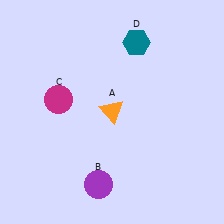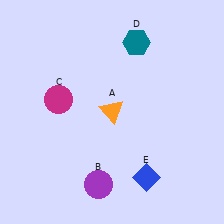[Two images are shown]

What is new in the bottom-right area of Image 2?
A blue diamond (E) was added in the bottom-right area of Image 2.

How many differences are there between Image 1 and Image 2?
There is 1 difference between the two images.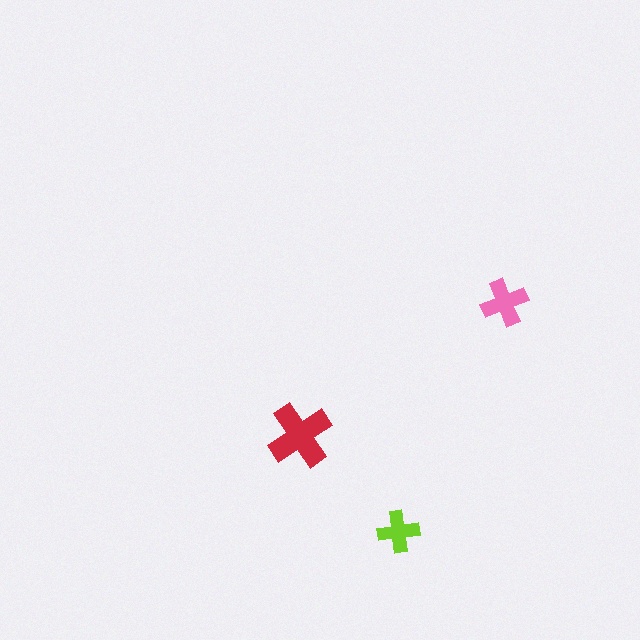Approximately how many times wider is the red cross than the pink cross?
About 1.5 times wider.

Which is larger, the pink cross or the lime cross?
The pink one.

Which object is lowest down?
The lime cross is bottommost.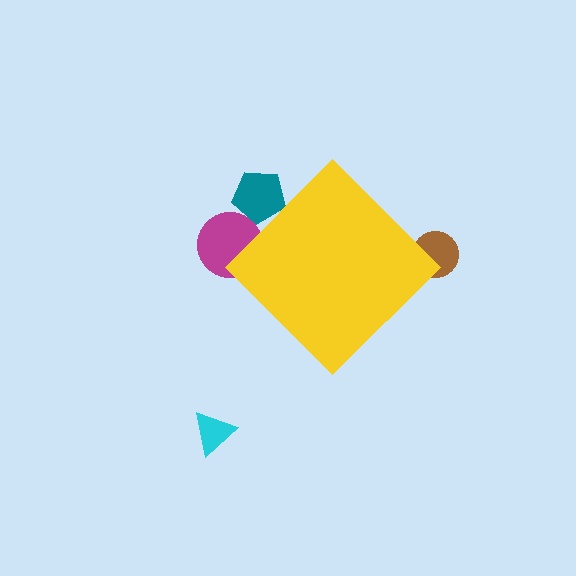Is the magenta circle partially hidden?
Yes, the magenta circle is partially hidden behind the yellow diamond.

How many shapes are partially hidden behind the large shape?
3 shapes are partially hidden.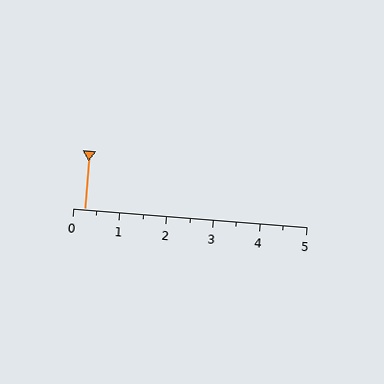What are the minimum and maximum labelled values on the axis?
The axis runs from 0 to 5.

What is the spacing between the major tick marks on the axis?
The major ticks are spaced 1 apart.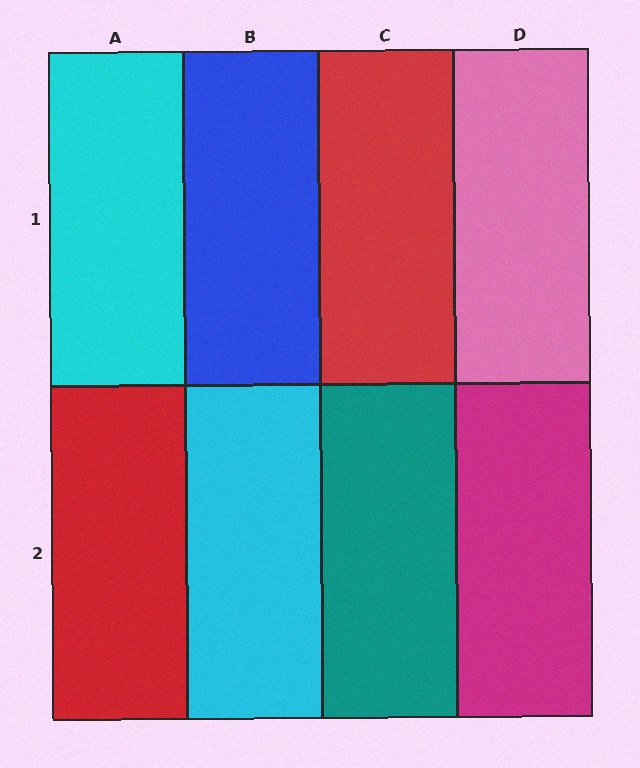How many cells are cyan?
2 cells are cyan.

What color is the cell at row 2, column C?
Teal.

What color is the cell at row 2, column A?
Red.